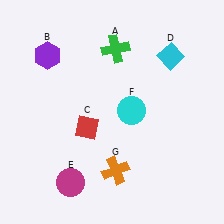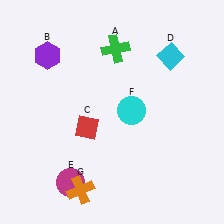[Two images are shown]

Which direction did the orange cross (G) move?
The orange cross (G) moved left.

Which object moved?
The orange cross (G) moved left.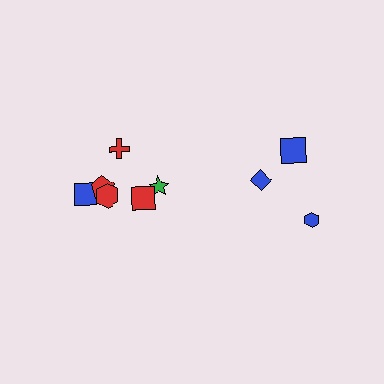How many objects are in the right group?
There are 3 objects.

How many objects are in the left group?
There are 6 objects.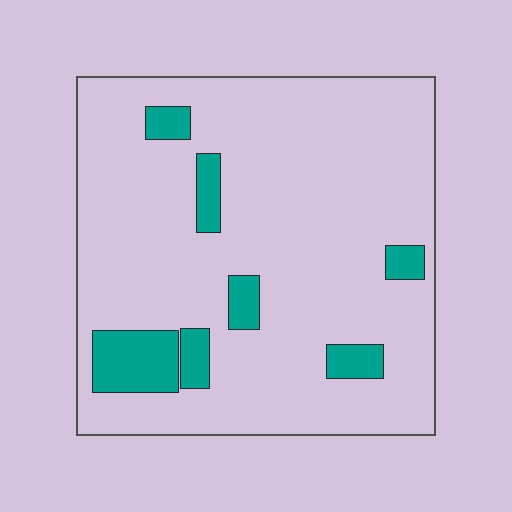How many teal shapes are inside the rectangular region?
7.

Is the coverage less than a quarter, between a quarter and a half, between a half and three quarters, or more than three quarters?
Less than a quarter.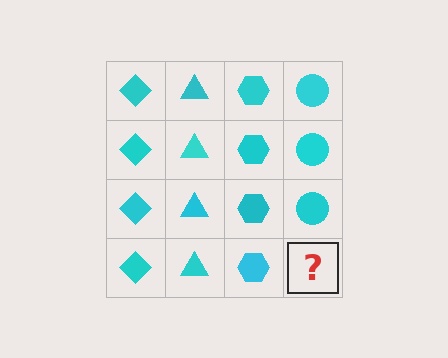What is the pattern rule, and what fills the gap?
The rule is that each column has a consistent shape. The gap should be filled with a cyan circle.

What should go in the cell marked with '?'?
The missing cell should contain a cyan circle.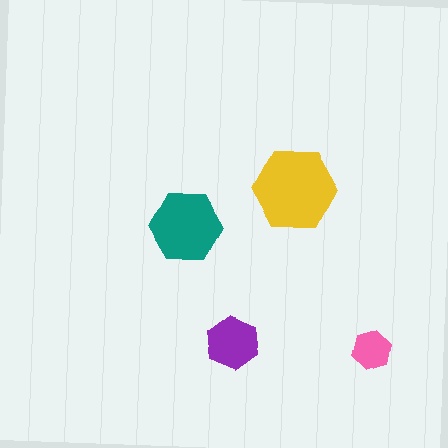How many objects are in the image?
There are 4 objects in the image.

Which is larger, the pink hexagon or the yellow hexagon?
The yellow one.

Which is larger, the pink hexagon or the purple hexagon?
The purple one.